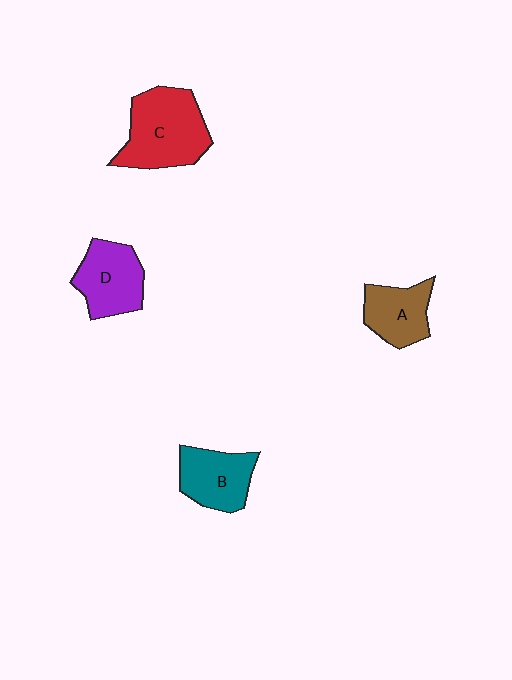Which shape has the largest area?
Shape C (red).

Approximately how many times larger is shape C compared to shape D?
Approximately 1.4 times.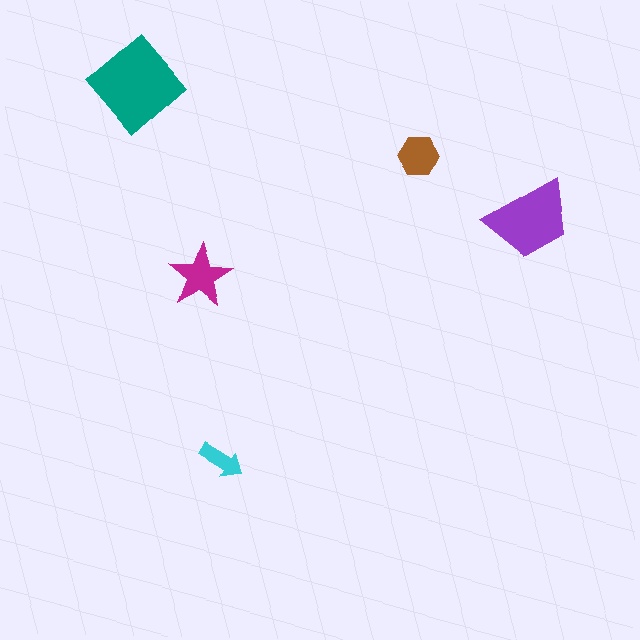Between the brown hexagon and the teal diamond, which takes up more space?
The teal diamond.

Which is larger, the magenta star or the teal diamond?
The teal diamond.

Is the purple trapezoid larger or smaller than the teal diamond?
Smaller.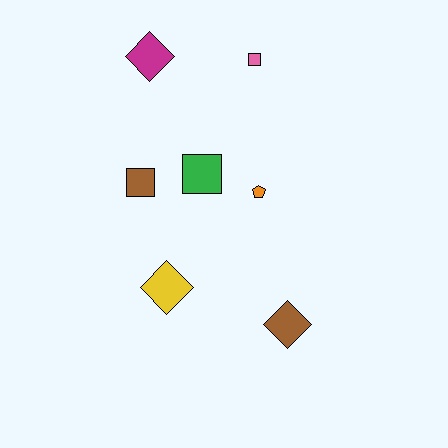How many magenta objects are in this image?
There is 1 magenta object.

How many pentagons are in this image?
There is 1 pentagon.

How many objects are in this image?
There are 7 objects.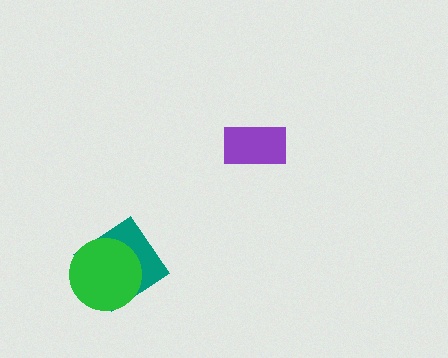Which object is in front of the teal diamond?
The green circle is in front of the teal diamond.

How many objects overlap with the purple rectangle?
0 objects overlap with the purple rectangle.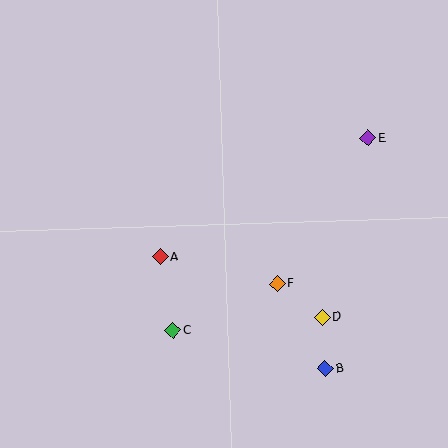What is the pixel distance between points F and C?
The distance between F and C is 114 pixels.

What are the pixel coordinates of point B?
Point B is at (325, 369).